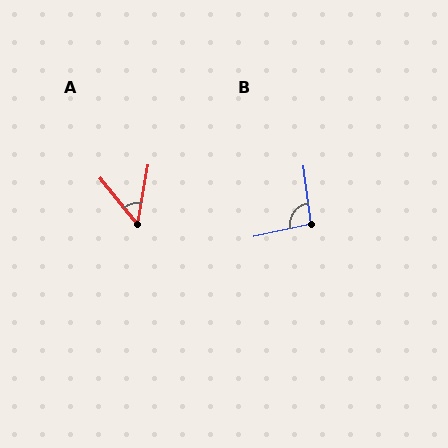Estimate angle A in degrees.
Approximately 49 degrees.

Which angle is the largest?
B, at approximately 95 degrees.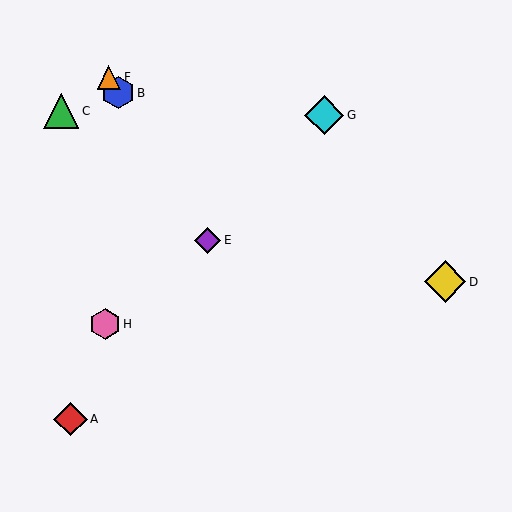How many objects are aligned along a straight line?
3 objects (B, E, F) are aligned along a straight line.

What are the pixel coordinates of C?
Object C is at (61, 111).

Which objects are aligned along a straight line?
Objects B, E, F are aligned along a straight line.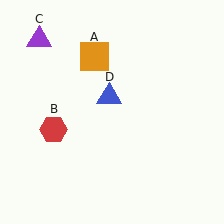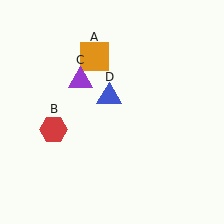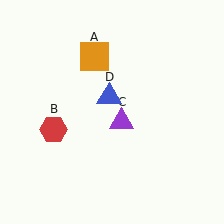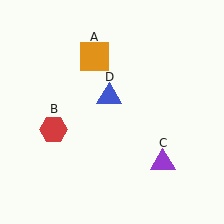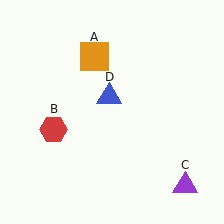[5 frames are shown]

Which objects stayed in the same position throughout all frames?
Orange square (object A) and red hexagon (object B) and blue triangle (object D) remained stationary.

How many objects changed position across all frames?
1 object changed position: purple triangle (object C).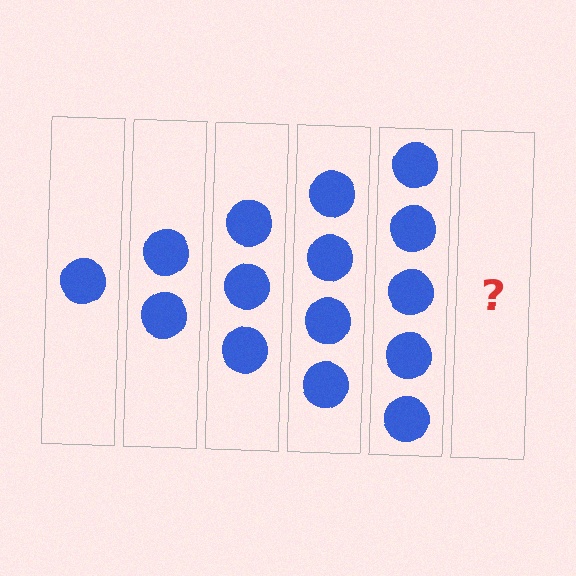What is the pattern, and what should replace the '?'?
The pattern is that each step adds one more circle. The '?' should be 6 circles.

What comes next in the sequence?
The next element should be 6 circles.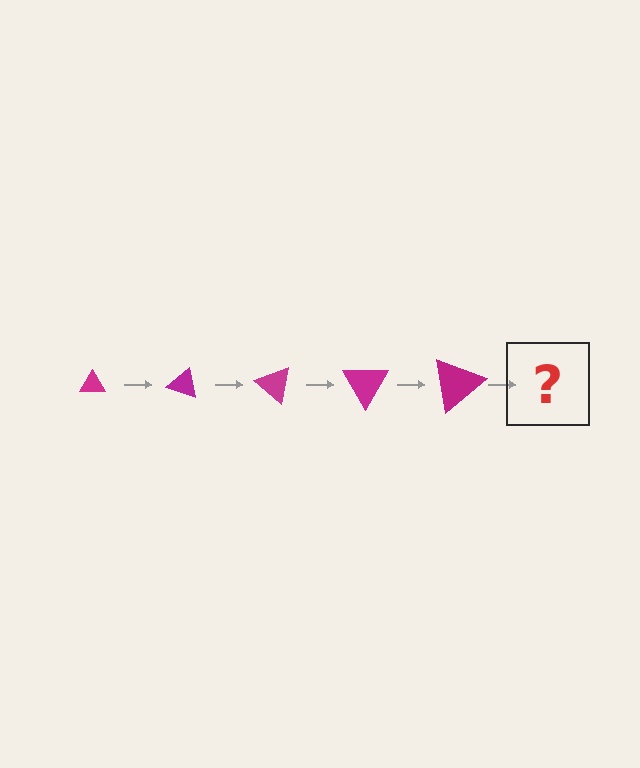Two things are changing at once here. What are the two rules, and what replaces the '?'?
The two rules are that the triangle grows larger each step and it rotates 20 degrees each step. The '?' should be a triangle, larger than the previous one and rotated 100 degrees from the start.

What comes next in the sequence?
The next element should be a triangle, larger than the previous one and rotated 100 degrees from the start.